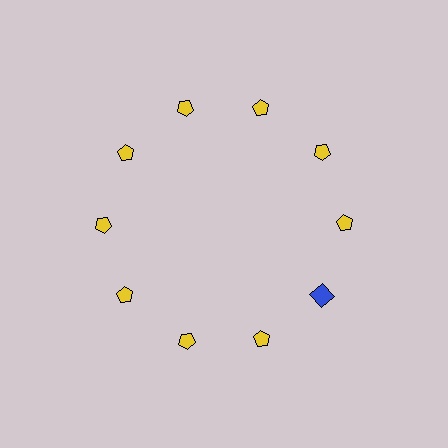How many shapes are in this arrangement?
There are 10 shapes arranged in a ring pattern.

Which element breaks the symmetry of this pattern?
The blue square at roughly the 4 o'clock position breaks the symmetry. All other shapes are yellow pentagons.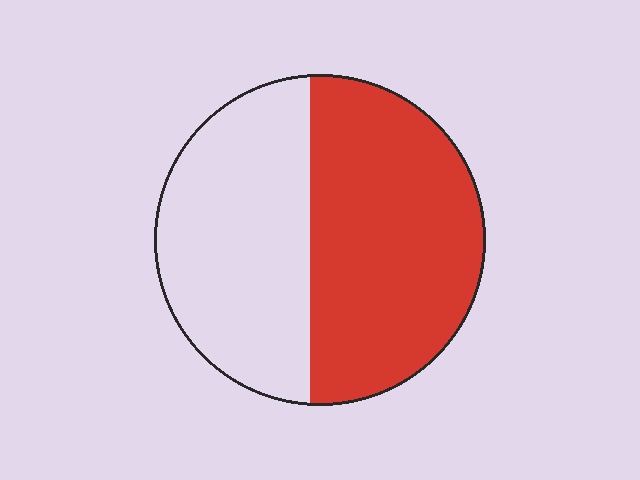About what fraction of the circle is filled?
About one half (1/2).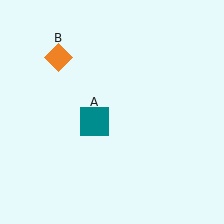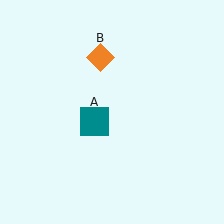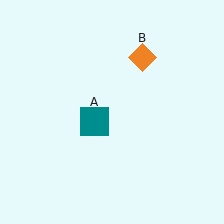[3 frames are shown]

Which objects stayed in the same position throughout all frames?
Teal square (object A) remained stationary.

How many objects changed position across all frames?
1 object changed position: orange diamond (object B).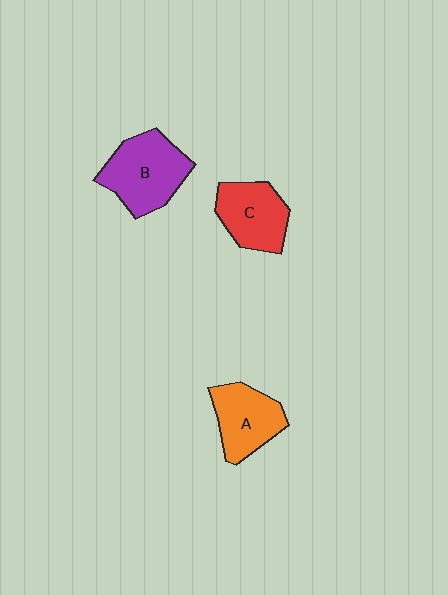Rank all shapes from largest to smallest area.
From largest to smallest: B (purple), C (red), A (orange).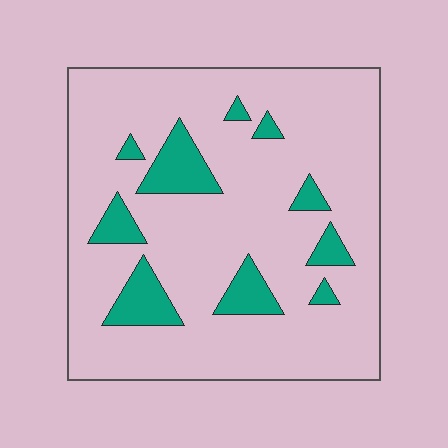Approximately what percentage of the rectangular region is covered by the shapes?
Approximately 15%.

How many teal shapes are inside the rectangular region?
10.